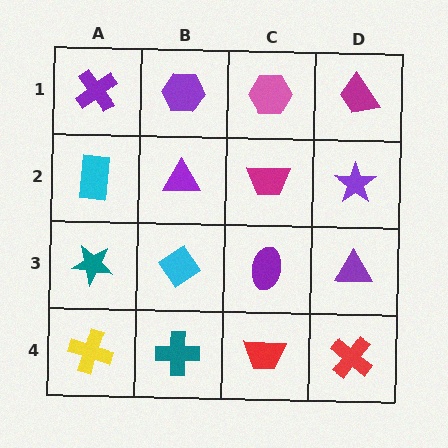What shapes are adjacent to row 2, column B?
A purple hexagon (row 1, column B), a cyan diamond (row 3, column B), a cyan rectangle (row 2, column A), a magenta trapezoid (row 2, column C).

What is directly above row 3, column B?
A purple triangle.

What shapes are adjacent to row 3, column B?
A purple triangle (row 2, column B), a teal cross (row 4, column B), a teal star (row 3, column A), a purple ellipse (row 3, column C).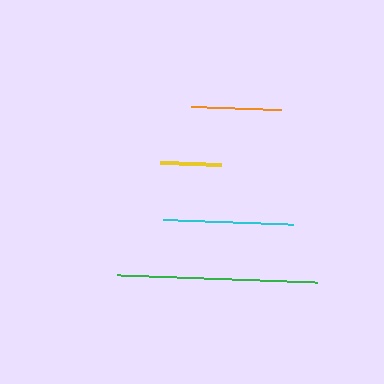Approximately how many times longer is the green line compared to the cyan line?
The green line is approximately 1.5 times the length of the cyan line.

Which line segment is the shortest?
The yellow line is the shortest at approximately 61 pixels.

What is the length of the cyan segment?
The cyan segment is approximately 130 pixels long.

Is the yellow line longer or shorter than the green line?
The green line is longer than the yellow line.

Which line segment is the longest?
The green line is the longest at approximately 200 pixels.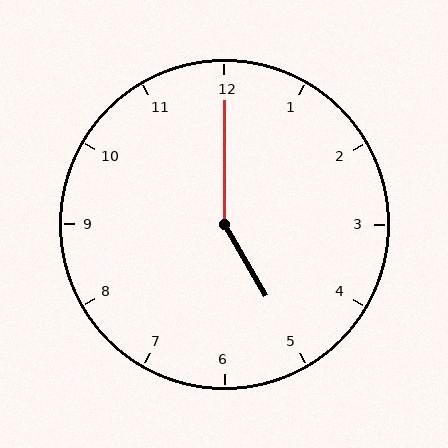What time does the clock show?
5:00.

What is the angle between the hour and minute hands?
Approximately 150 degrees.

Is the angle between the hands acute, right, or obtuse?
It is obtuse.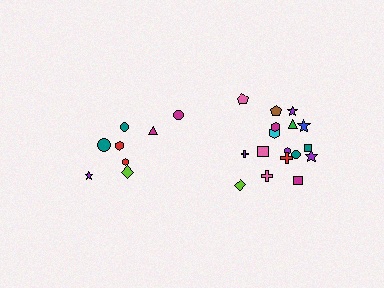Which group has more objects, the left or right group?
The right group.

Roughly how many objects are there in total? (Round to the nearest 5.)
Roughly 25 objects in total.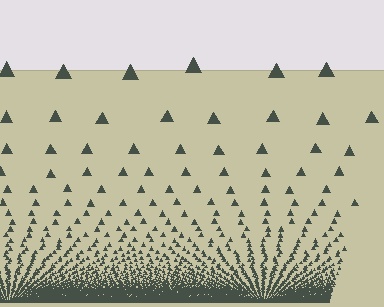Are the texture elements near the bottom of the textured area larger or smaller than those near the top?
Smaller. The gradient is inverted — elements near the bottom are smaller and denser.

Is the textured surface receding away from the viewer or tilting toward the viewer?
The surface appears to tilt toward the viewer. Texture elements get larger and sparser toward the top.